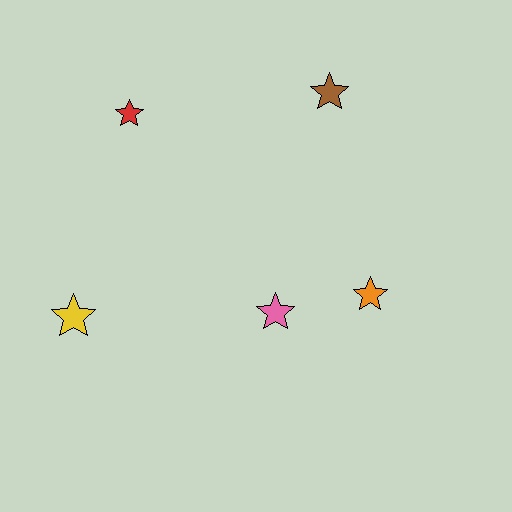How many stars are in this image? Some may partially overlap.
There are 5 stars.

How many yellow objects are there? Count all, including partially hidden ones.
There is 1 yellow object.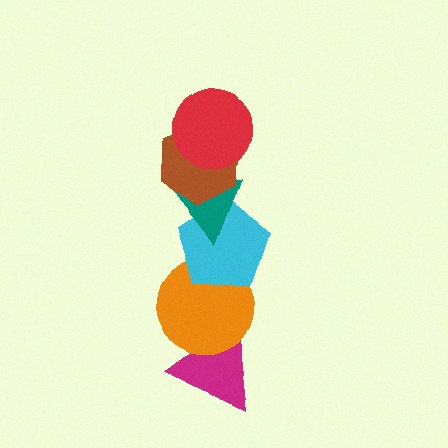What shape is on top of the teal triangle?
The brown hexagon is on top of the teal triangle.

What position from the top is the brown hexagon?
The brown hexagon is 2nd from the top.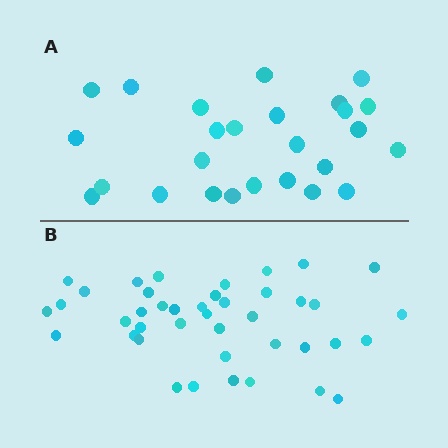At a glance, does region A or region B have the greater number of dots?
Region B (the bottom region) has more dots.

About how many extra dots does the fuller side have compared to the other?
Region B has approximately 15 more dots than region A.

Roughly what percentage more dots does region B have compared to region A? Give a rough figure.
About 60% more.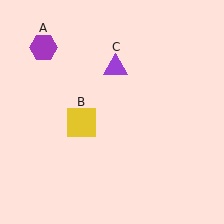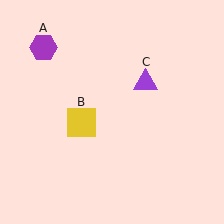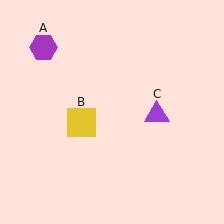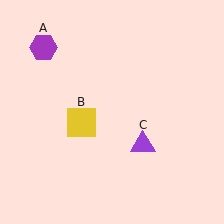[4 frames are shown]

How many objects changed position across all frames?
1 object changed position: purple triangle (object C).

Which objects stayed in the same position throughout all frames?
Purple hexagon (object A) and yellow square (object B) remained stationary.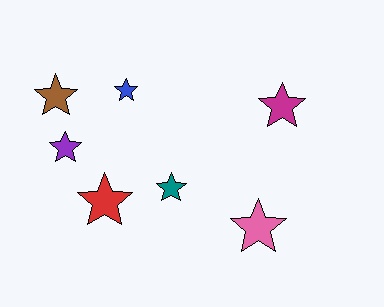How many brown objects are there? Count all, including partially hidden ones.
There is 1 brown object.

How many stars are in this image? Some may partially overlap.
There are 7 stars.